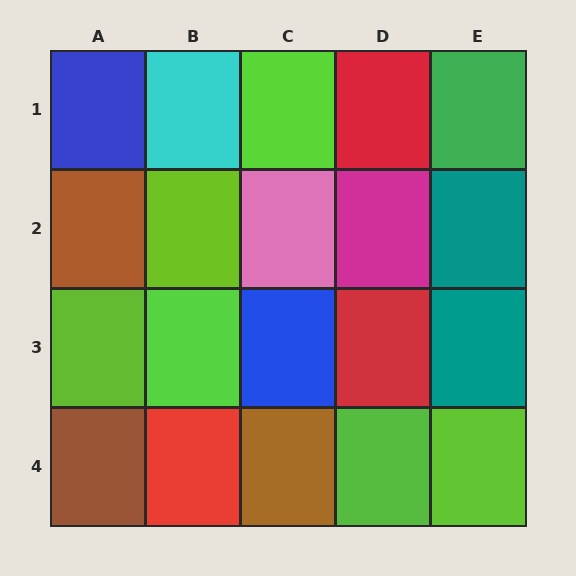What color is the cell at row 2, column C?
Pink.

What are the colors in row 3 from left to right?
Lime, lime, blue, red, teal.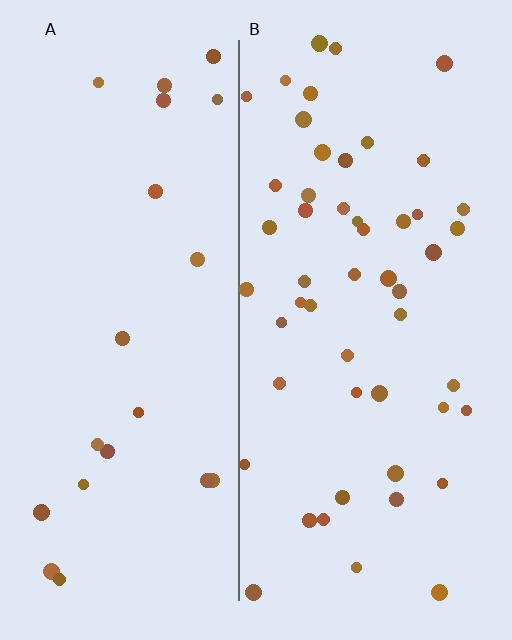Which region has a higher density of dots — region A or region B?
B (the right).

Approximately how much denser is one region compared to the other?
Approximately 2.4× — region B over region A.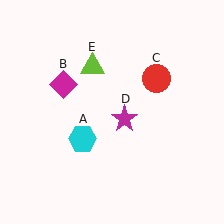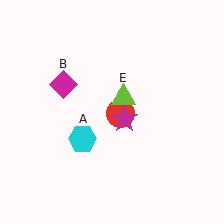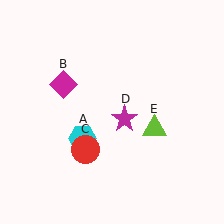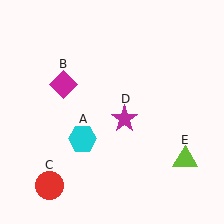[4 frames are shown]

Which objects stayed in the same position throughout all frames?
Cyan hexagon (object A) and magenta diamond (object B) and magenta star (object D) remained stationary.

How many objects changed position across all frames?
2 objects changed position: red circle (object C), lime triangle (object E).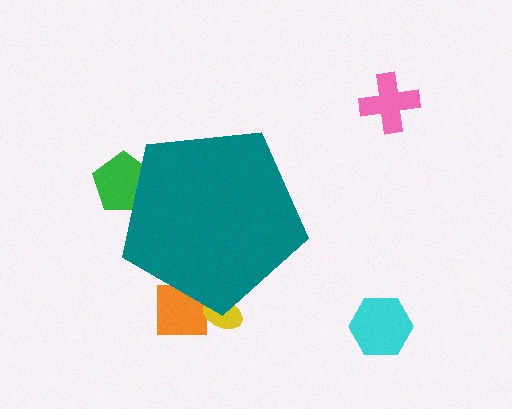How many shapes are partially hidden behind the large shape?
3 shapes are partially hidden.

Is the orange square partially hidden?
Yes, the orange square is partially hidden behind the teal pentagon.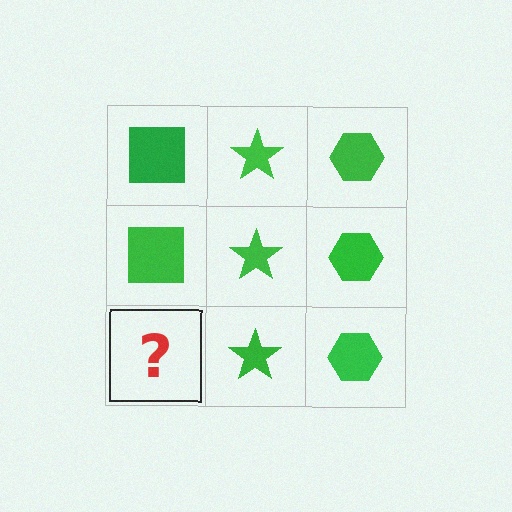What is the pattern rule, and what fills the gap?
The rule is that each column has a consistent shape. The gap should be filled with a green square.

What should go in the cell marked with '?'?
The missing cell should contain a green square.